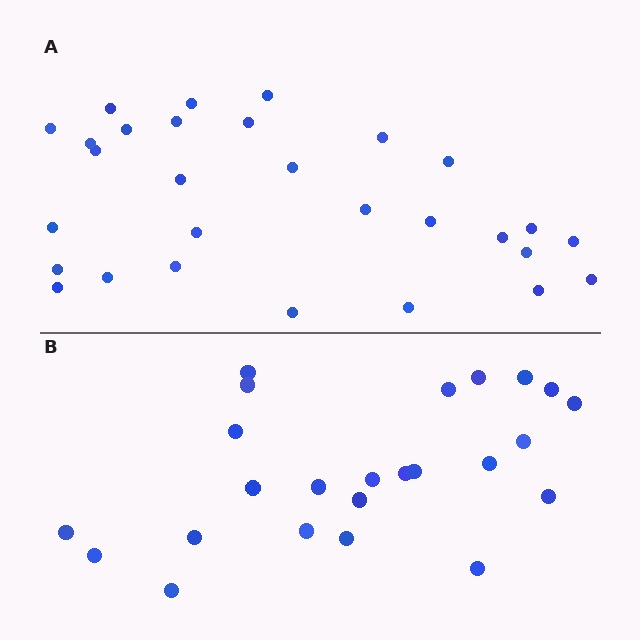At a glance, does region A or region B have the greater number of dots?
Region A (the top region) has more dots.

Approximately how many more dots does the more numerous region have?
Region A has about 5 more dots than region B.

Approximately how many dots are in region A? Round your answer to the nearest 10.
About 30 dots. (The exact count is 29, which rounds to 30.)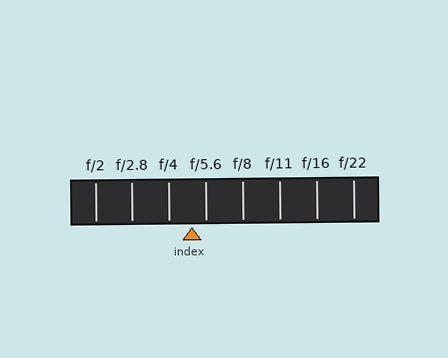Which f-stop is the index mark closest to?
The index mark is closest to f/5.6.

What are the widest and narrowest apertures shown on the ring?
The widest aperture shown is f/2 and the narrowest is f/22.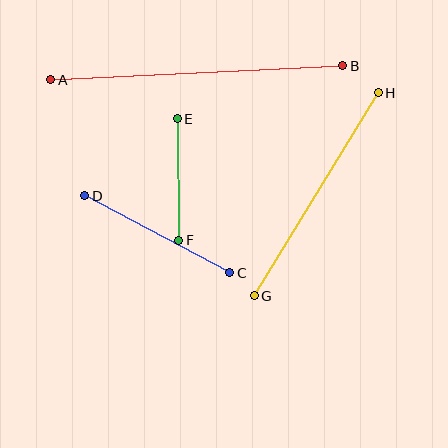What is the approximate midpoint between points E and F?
The midpoint is at approximately (178, 180) pixels.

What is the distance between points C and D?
The distance is approximately 164 pixels.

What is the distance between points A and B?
The distance is approximately 293 pixels.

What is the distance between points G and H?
The distance is approximately 237 pixels.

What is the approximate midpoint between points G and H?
The midpoint is at approximately (316, 194) pixels.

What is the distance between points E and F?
The distance is approximately 122 pixels.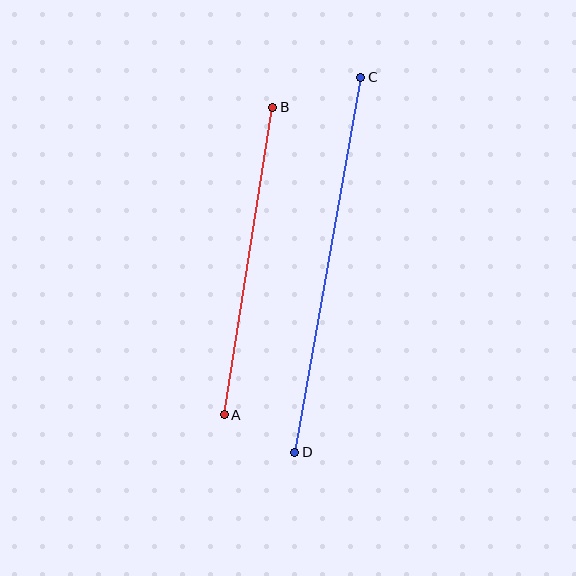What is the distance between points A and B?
The distance is approximately 311 pixels.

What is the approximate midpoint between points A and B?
The midpoint is at approximately (248, 261) pixels.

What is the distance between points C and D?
The distance is approximately 380 pixels.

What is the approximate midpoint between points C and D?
The midpoint is at approximately (328, 265) pixels.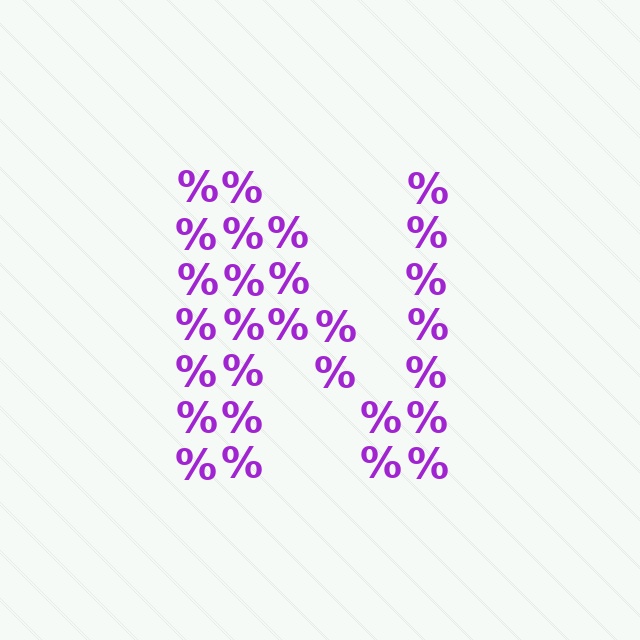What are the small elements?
The small elements are percent signs.